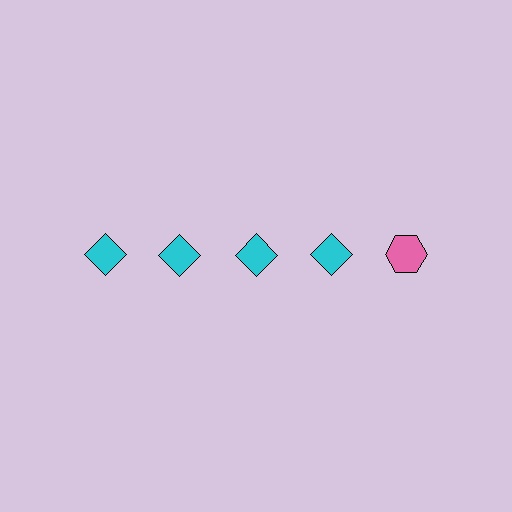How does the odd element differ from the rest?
It differs in both color (pink instead of cyan) and shape (hexagon instead of diamond).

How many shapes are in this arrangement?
There are 5 shapes arranged in a grid pattern.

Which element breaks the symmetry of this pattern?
The pink hexagon in the top row, rightmost column breaks the symmetry. All other shapes are cyan diamonds.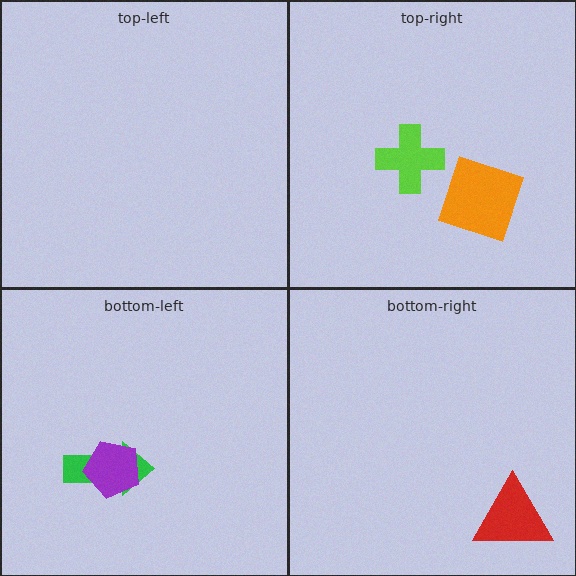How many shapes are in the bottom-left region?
2.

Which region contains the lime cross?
The top-right region.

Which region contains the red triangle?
The bottom-right region.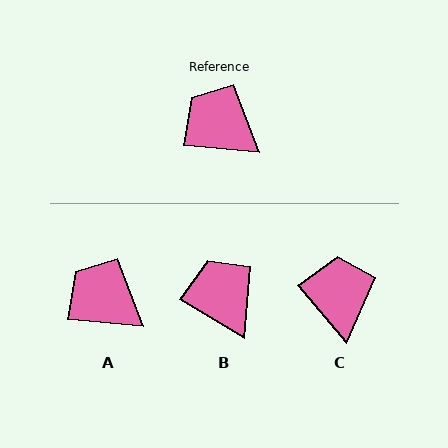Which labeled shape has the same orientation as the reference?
A.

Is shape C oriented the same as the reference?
No, it is off by about 45 degrees.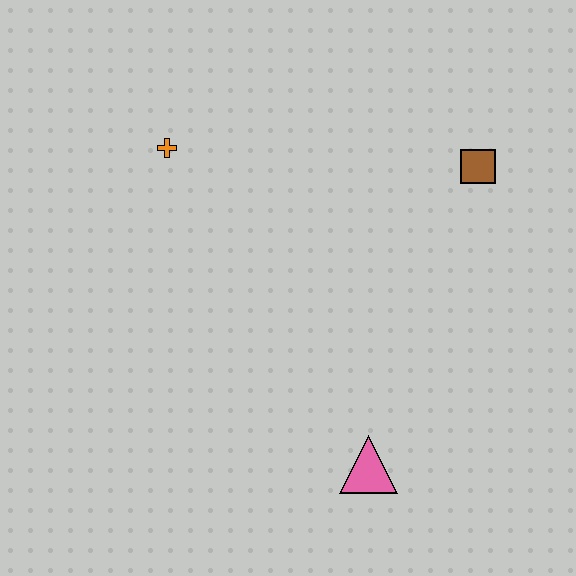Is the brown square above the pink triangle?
Yes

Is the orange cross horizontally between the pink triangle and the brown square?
No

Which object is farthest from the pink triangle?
The orange cross is farthest from the pink triangle.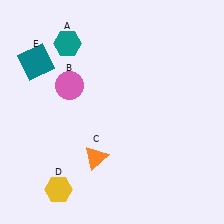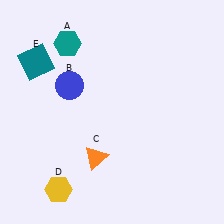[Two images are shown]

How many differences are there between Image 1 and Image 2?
There is 1 difference between the two images.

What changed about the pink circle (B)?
In Image 1, B is pink. In Image 2, it changed to blue.